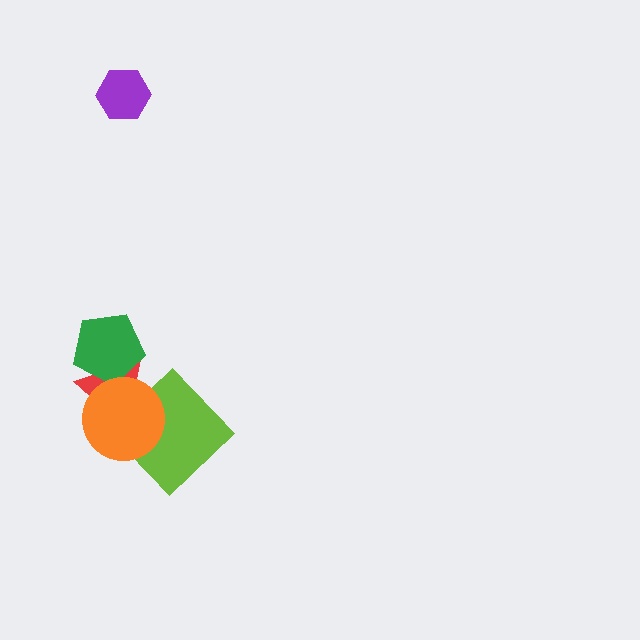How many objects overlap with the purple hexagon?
0 objects overlap with the purple hexagon.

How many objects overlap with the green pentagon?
1 object overlaps with the green pentagon.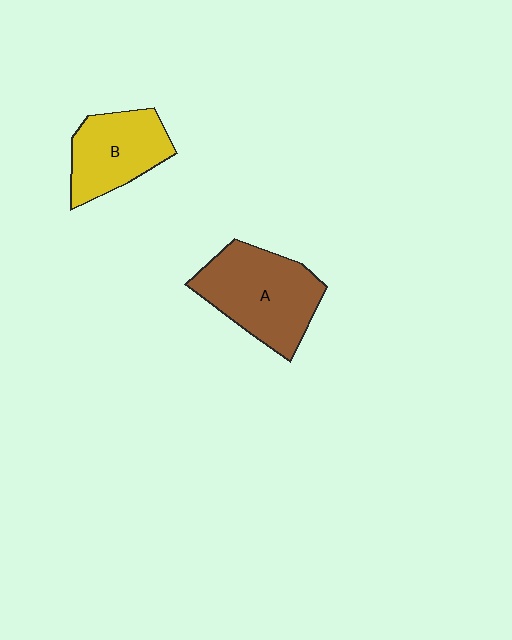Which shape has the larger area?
Shape A (brown).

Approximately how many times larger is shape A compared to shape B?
Approximately 1.3 times.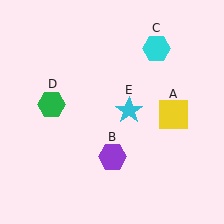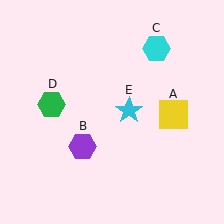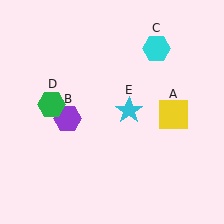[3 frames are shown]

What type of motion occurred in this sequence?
The purple hexagon (object B) rotated clockwise around the center of the scene.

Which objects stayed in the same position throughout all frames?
Yellow square (object A) and cyan hexagon (object C) and green hexagon (object D) and cyan star (object E) remained stationary.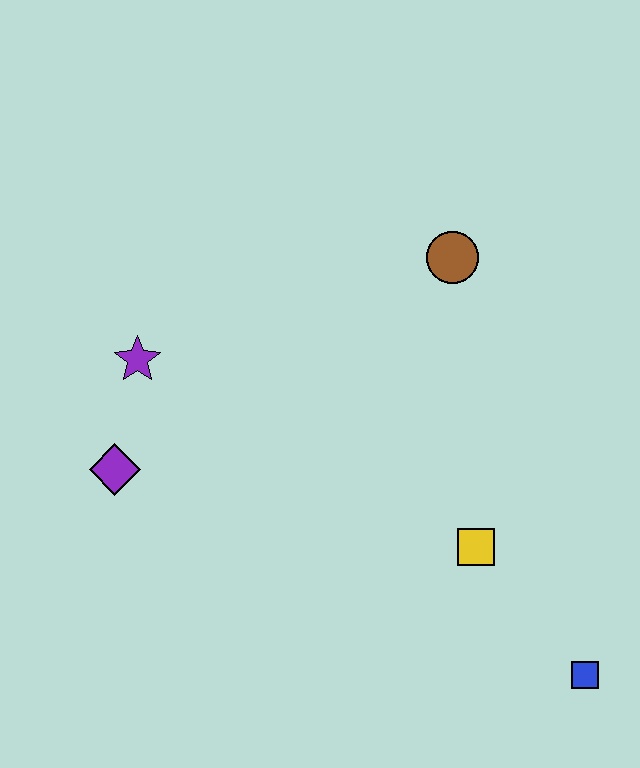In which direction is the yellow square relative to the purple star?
The yellow square is to the right of the purple star.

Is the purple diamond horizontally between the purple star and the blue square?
No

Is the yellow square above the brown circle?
No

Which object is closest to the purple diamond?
The purple star is closest to the purple diamond.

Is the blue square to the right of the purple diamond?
Yes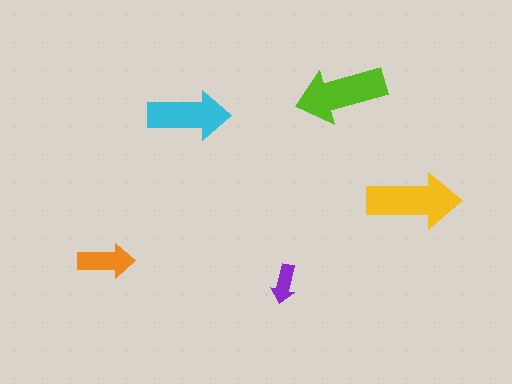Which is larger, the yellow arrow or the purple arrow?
The yellow one.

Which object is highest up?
The lime arrow is topmost.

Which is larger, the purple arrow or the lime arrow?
The lime one.